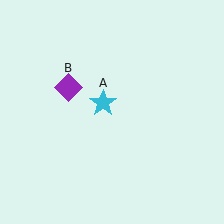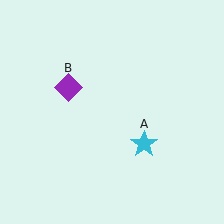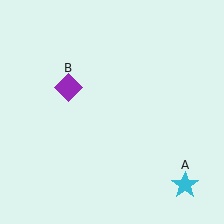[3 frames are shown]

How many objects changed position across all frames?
1 object changed position: cyan star (object A).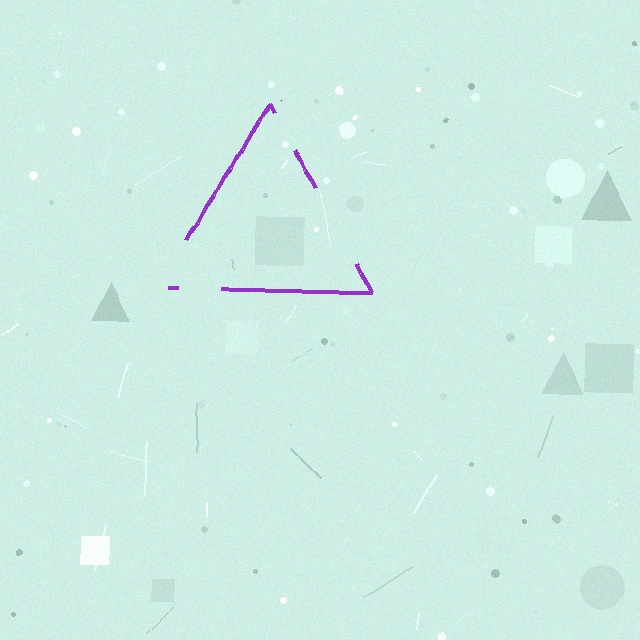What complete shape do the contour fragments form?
The contour fragments form a triangle.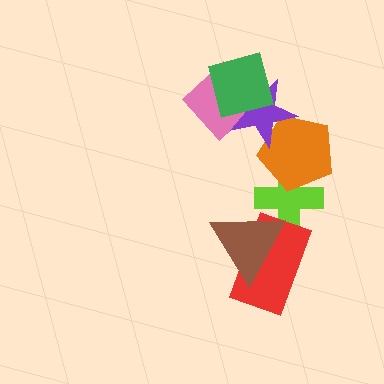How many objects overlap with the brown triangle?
2 objects overlap with the brown triangle.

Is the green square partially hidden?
No, no other shape covers it.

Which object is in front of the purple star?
The green square is in front of the purple star.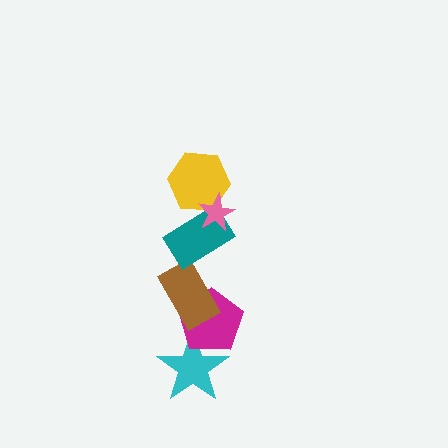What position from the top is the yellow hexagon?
The yellow hexagon is 2nd from the top.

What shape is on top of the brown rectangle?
The teal rectangle is on top of the brown rectangle.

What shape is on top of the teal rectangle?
The yellow hexagon is on top of the teal rectangle.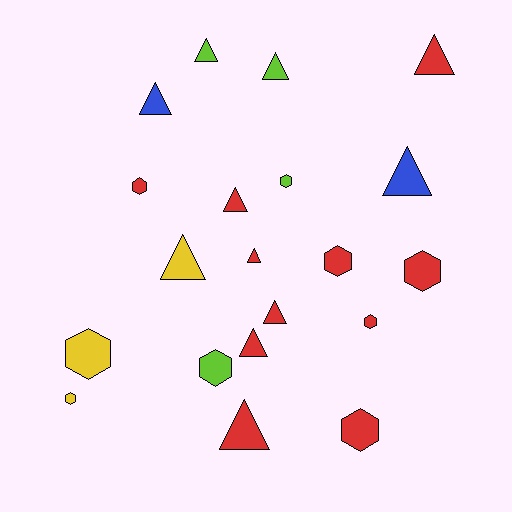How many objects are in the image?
There are 20 objects.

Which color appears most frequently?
Red, with 11 objects.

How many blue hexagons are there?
There are no blue hexagons.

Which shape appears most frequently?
Triangle, with 11 objects.